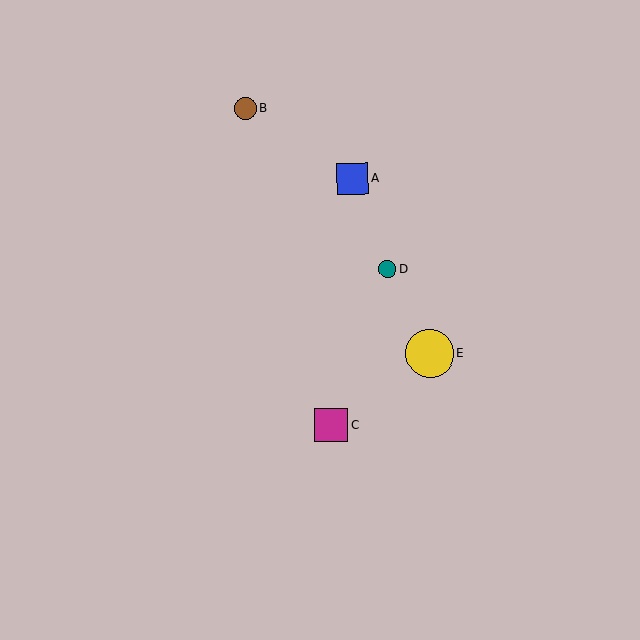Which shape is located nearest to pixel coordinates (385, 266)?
The teal circle (labeled D) at (388, 270) is nearest to that location.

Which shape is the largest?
The yellow circle (labeled E) is the largest.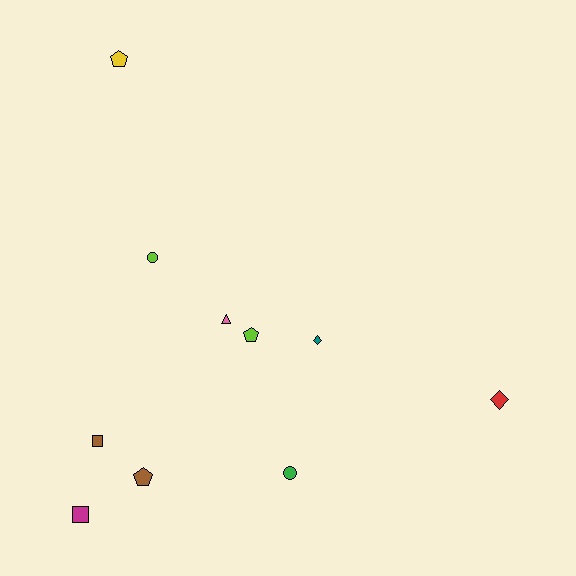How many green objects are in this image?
There is 1 green object.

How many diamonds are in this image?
There are 2 diamonds.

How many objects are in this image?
There are 10 objects.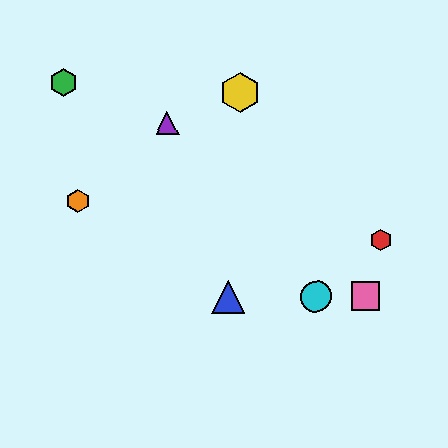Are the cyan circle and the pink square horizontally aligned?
Yes, both are at y≈297.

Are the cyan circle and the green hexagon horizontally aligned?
No, the cyan circle is at y≈297 and the green hexagon is at y≈82.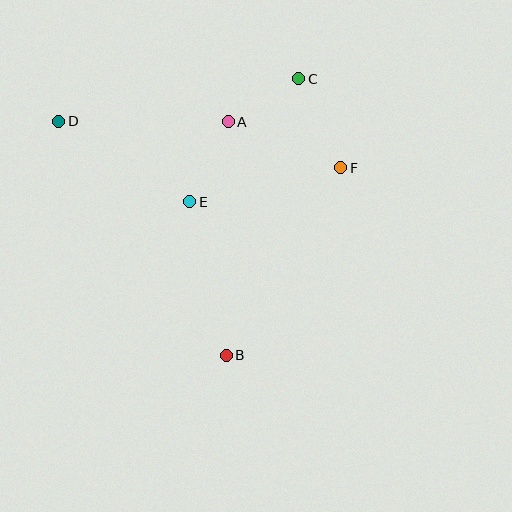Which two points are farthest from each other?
Points B and D are farthest from each other.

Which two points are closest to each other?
Points A and C are closest to each other.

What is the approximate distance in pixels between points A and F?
The distance between A and F is approximately 122 pixels.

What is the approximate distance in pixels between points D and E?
The distance between D and E is approximately 154 pixels.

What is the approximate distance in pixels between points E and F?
The distance between E and F is approximately 155 pixels.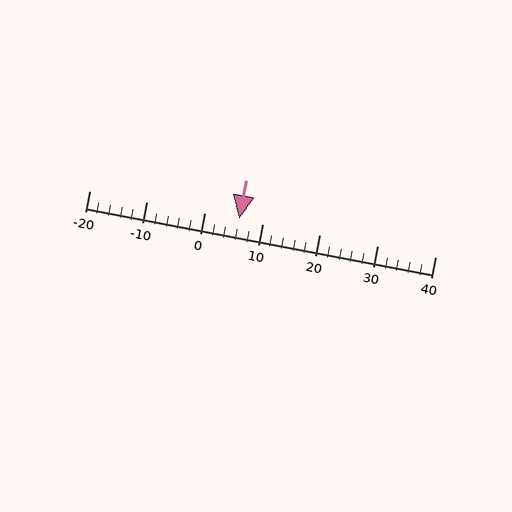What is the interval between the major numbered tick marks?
The major tick marks are spaced 10 units apart.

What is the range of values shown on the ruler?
The ruler shows values from -20 to 40.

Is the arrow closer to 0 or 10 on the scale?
The arrow is closer to 10.